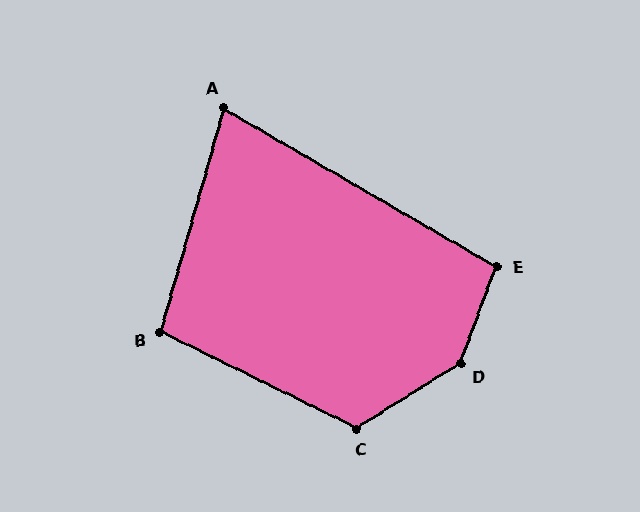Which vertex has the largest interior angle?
D, at approximately 143 degrees.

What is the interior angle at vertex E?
Approximately 100 degrees (obtuse).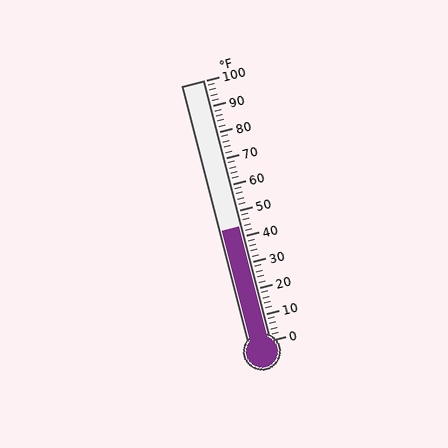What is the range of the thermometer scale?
The thermometer scale ranges from 0°F to 100°F.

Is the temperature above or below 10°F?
The temperature is above 10°F.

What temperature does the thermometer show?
The thermometer shows approximately 44°F.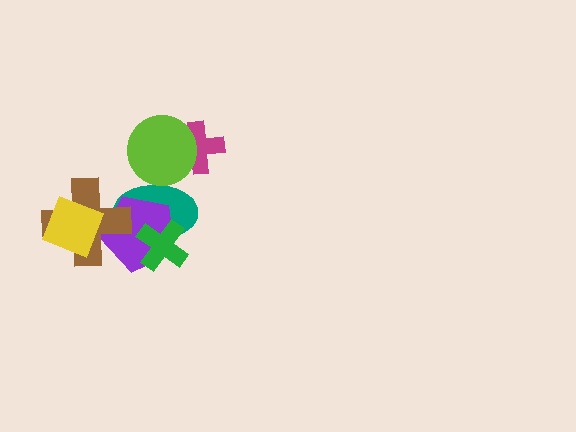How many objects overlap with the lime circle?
2 objects overlap with the lime circle.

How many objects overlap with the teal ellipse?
4 objects overlap with the teal ellipse.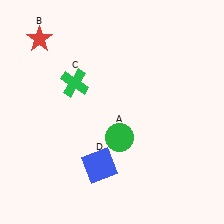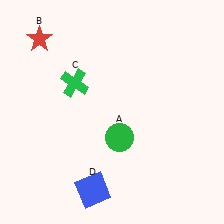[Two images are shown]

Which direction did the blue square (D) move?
The blue square (D) moved down.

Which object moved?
The blue square (D) moved down.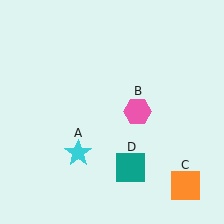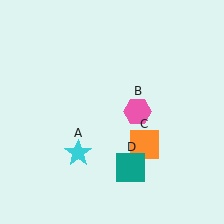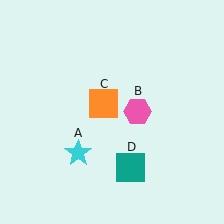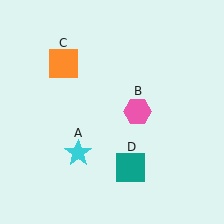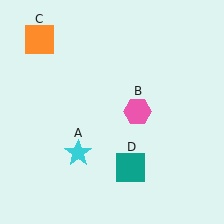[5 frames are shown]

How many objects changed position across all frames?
1 object changed position: orange square (object C).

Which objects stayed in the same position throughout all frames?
Cyan star (object A) and pink hexagon (object B) and teal square (object D) remained stationary.